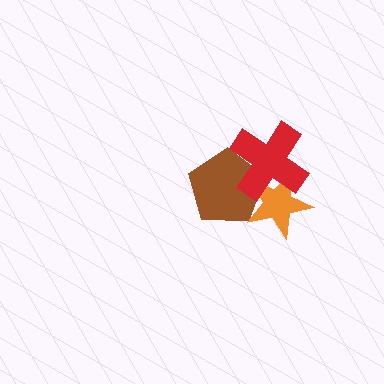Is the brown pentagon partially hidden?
Yes, it is partially covered by another shape.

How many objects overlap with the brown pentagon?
2 objects overlap with the brown pentagon.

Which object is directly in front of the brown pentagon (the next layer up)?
The orange star is directly in front of the brown pentagon.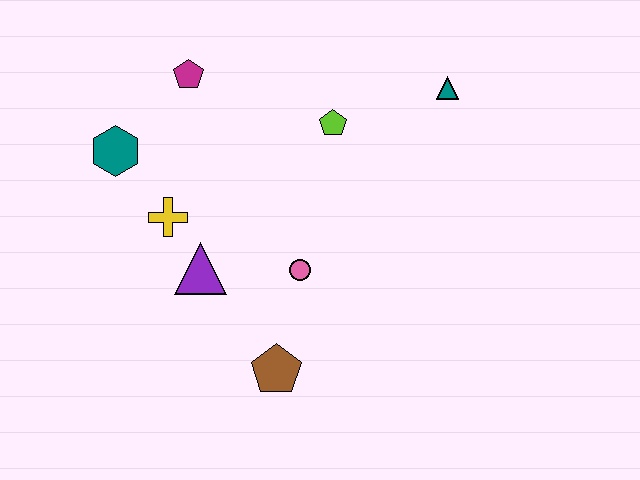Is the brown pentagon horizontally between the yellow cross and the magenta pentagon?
No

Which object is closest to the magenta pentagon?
The teal hexagon is closest to the magenta pentagon.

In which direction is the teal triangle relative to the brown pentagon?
The teal triangle is above the brown pentagon.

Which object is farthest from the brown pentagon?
The teal triangle is farthest from the brown pentagon.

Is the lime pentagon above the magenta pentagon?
No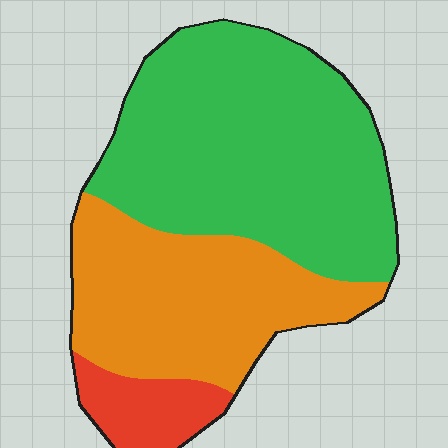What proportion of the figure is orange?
Orange takes up about three eighths (3/8) of the figure.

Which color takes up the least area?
Red, at roughly 10%.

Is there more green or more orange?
Green.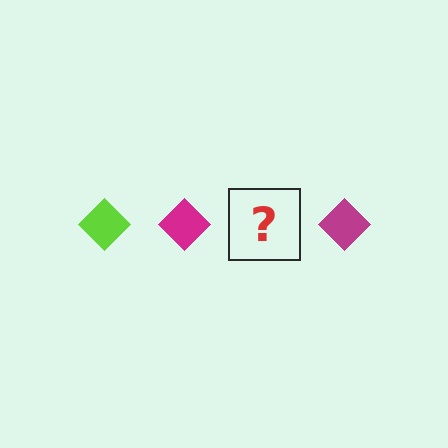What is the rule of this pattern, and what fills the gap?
The rule is that the pattern cycles through lime, magenta diamonds. The gap should be filled with a lime diamond.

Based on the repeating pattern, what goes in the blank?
The blank should be a lime diamond.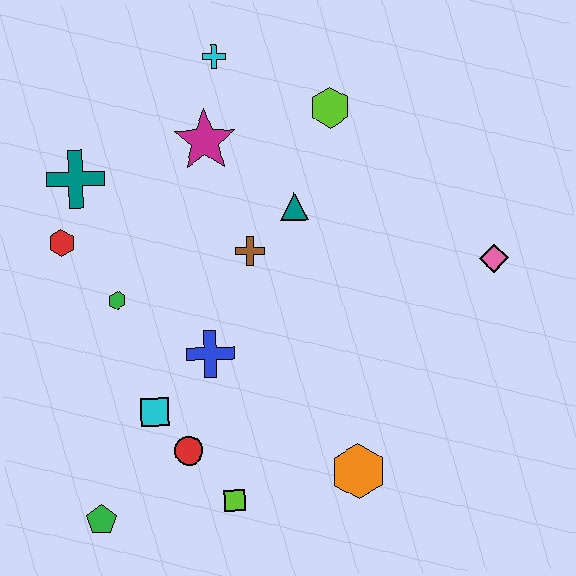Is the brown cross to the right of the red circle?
Yes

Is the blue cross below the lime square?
No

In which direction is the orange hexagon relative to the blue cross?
The orange hexagon is to the right of the blue cross.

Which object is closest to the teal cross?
The red hexagon is closest to the teal cross.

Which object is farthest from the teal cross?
The pink diamond is farthest from the teal cross.